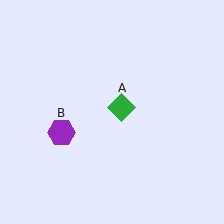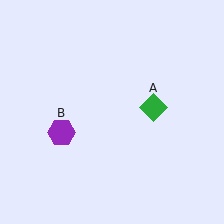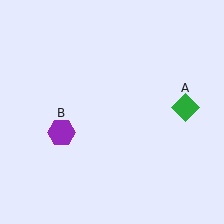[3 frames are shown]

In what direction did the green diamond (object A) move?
The green diamond (object A) moved right.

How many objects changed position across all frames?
1 object changed position: green diamond (object A).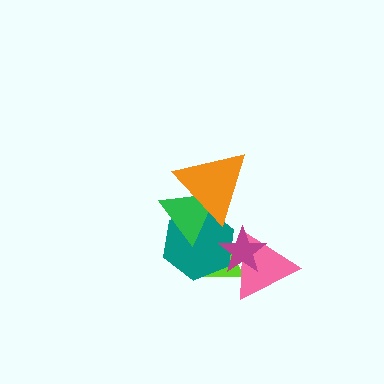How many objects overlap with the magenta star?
3 objects overlap with the magenta star.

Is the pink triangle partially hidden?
Yes, it is partially covered by another shape.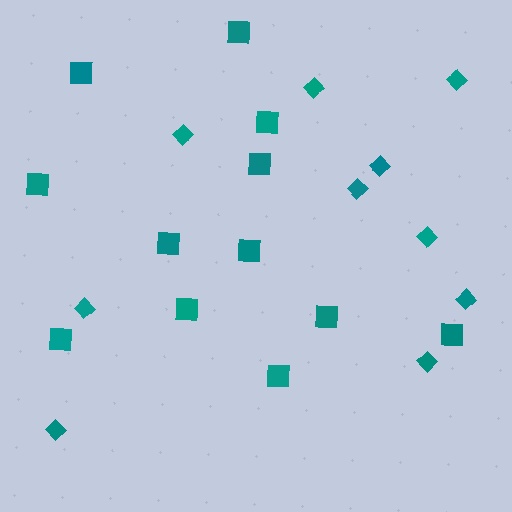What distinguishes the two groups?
There are 2 groups: one group of squares (12) and one group of diamonds (10).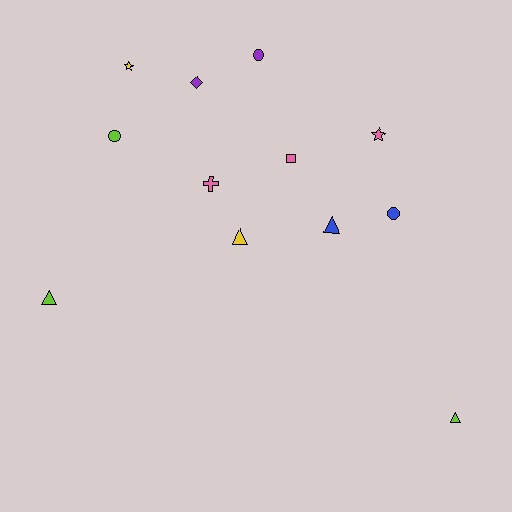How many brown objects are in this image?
There are no brown objects.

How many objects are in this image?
There are 12 objects.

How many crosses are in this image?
There is 1 cross.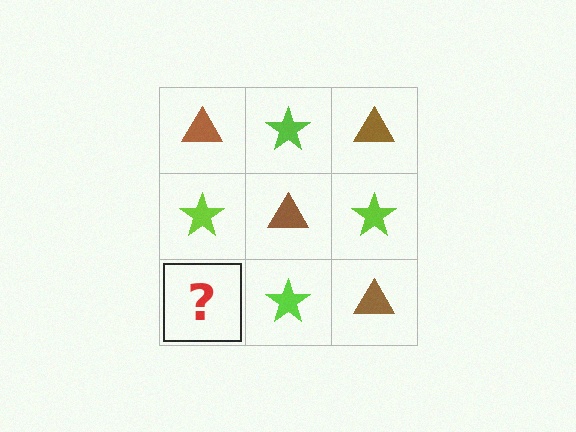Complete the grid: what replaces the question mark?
The question mark should be replaced with a brown triangle.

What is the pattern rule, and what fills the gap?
The rule is that it alternates brown triangle and lime star in a checkerboard pattern. The gap should be filled with a brown triangle.